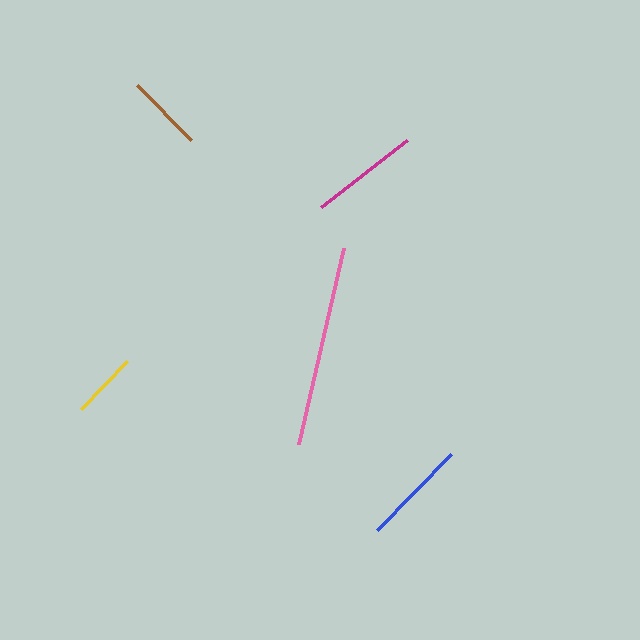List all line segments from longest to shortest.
From longest to shortest: pink, magenta, blue, brown, yellow.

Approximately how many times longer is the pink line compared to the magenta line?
The pink line is approximately 1.8 times the length of the magenta line.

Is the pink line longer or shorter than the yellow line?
The pink line is longer than the yellow line.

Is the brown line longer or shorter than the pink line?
The pink line is longer than the brown line.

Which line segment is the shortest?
The yellow line is the shortest at approximately 66 pixels.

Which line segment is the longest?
The pink line is the longest at approximately 201 pixels.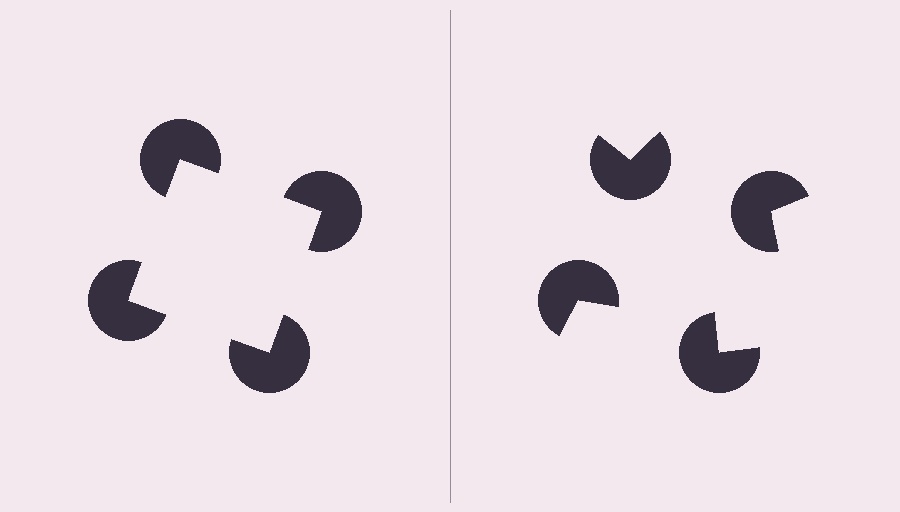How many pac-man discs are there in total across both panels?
8 — 4 on each side.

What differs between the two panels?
The pac-man discs are positioned identically on both sides; only the wedge orientations differ. On the left they align to a square; on the right they are misaligned.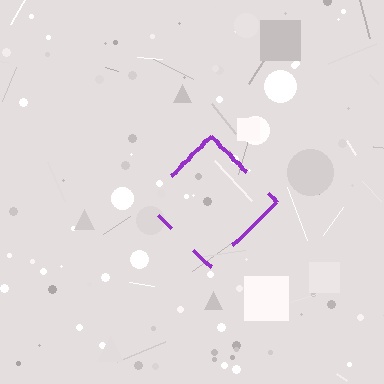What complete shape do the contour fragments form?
The contour fragments form a diamond.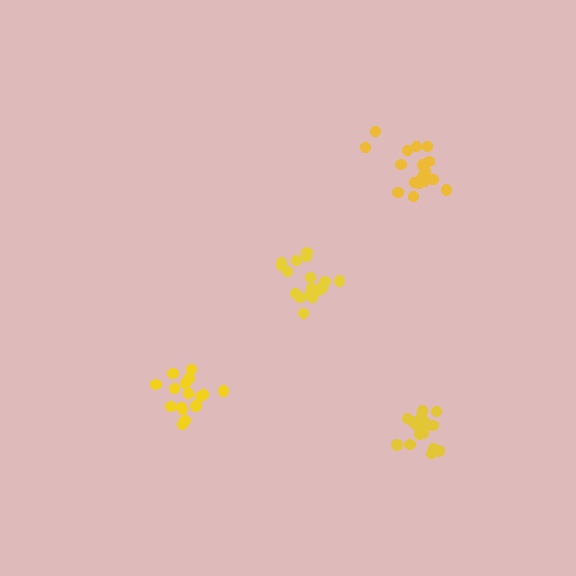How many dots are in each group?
Group 1: 16 dots, Group 2: 17 dots, Group 3: 17 dots, Group 4: 21 dots (71 total).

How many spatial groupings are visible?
There are 4 spatial groupings.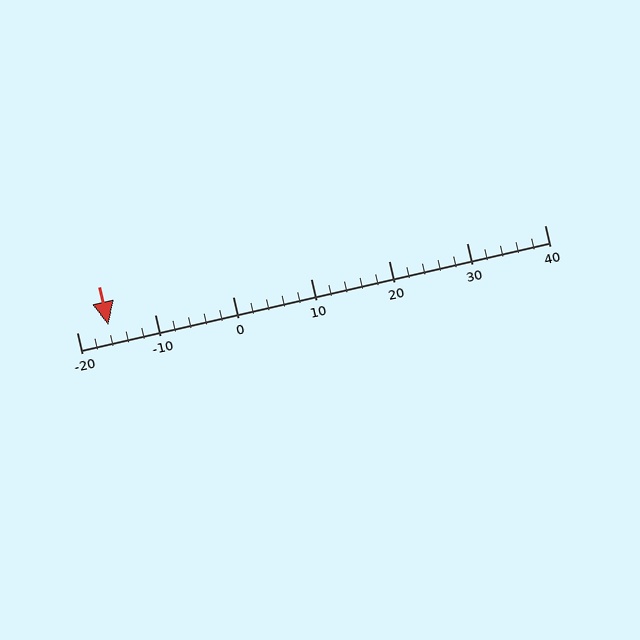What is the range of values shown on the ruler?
The ruler shows values from -20 to 40.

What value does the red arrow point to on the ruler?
The red arrow points to approximately -16.